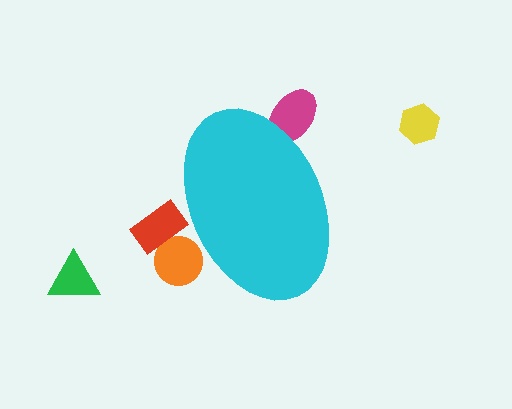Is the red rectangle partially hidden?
Yes, the red rectangle is partially hidden behind the cyan ellipse.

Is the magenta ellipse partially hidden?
Yes, the magenta ellipse is partially hidden behind the cyan ellipse.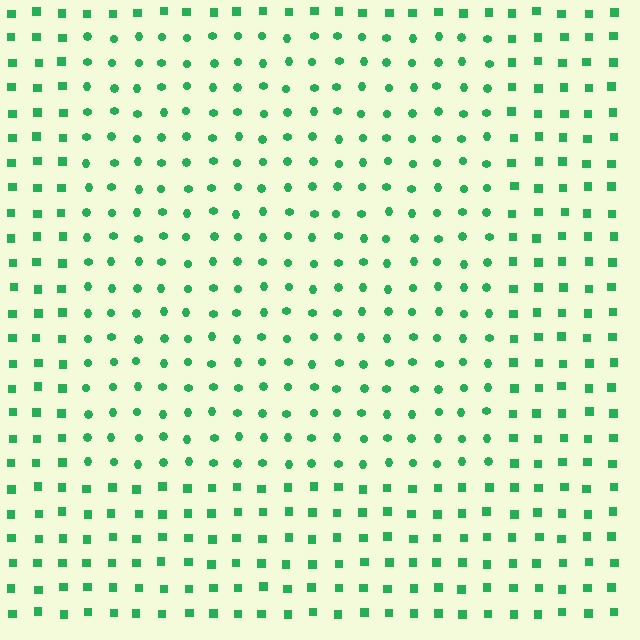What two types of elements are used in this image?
The image uses circles inside the rectangle region and squares outside it.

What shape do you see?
I see a rectangle.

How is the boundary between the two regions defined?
The boundary is defined by a change in element shape: circles inside vs. squares outside. All elements share the same color and spacing.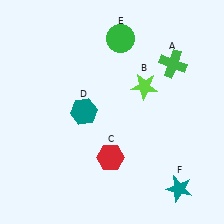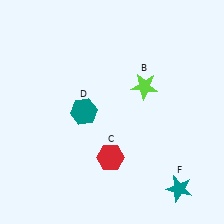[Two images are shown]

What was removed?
The green cross (A), the green circle (E) were removed in Image 2.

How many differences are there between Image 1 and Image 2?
There are 2 differences between the two images.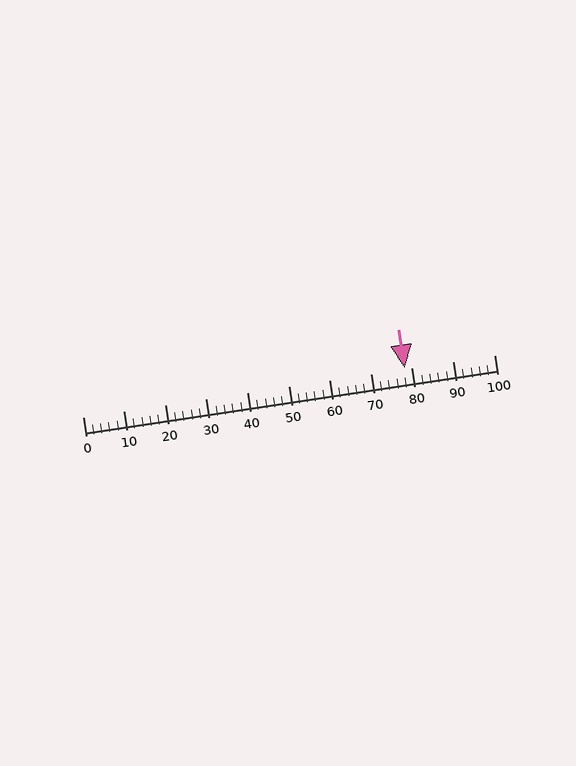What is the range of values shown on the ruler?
The ruler shows values from 0 to 100.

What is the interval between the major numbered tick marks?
The major tick marks are spaced 10 units apart.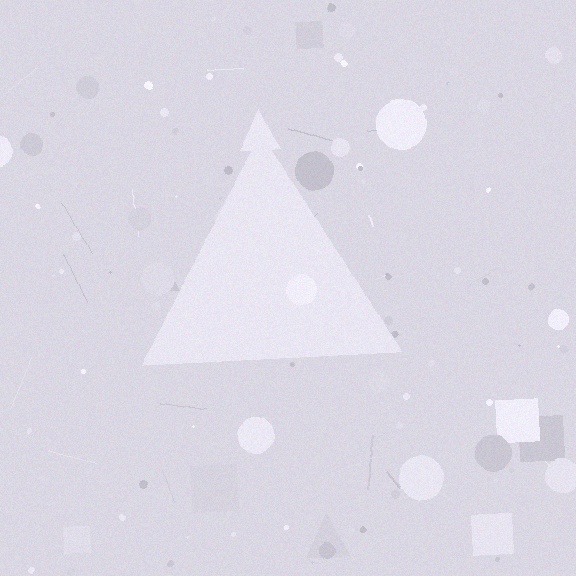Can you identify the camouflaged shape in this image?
The camouflaged shape is a triangle.